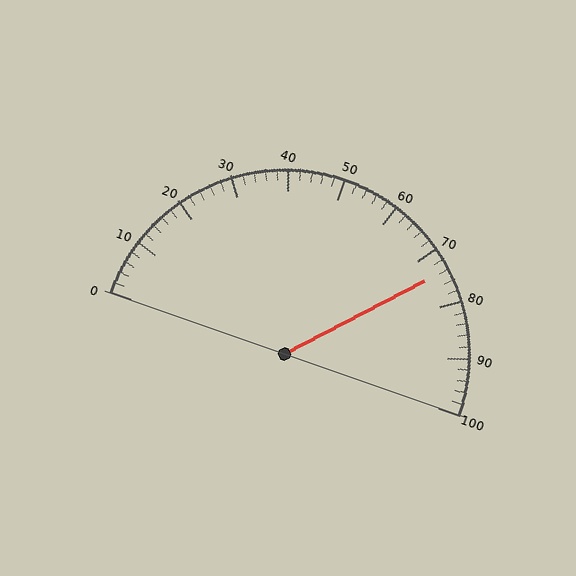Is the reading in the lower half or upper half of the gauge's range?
The reading is in the upper half of the range (0 to 100).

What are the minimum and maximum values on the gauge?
The gauge ranges from 0 to 100.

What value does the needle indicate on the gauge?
The needle indicates approximately 74.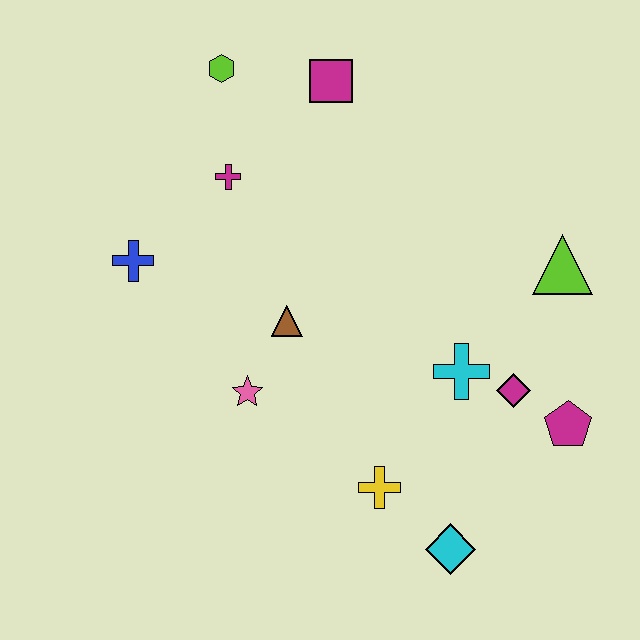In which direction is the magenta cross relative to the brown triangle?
The magenta cross is above the brown triangle.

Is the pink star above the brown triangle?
No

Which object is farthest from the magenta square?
The cyan diamond is farthest from the magenta square.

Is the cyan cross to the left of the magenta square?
No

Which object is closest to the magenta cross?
The lime hexagon is closest to the magenta cross.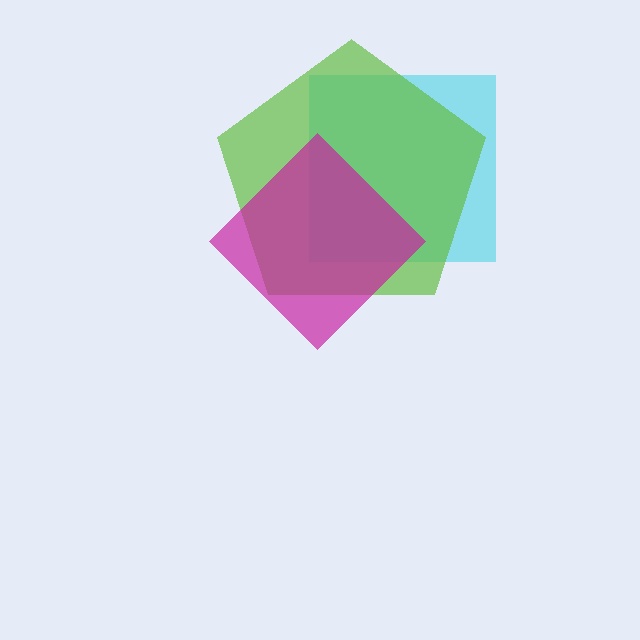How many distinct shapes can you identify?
There are 3 distinct shapes: a cyan square, a lime pentagon, a magenta diamond.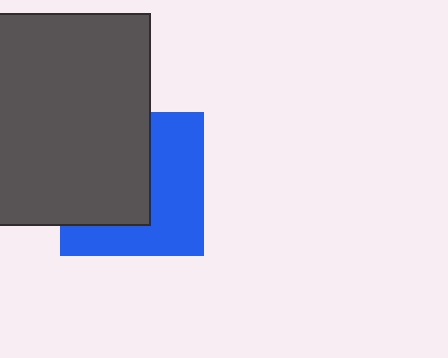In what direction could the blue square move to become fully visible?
The blue square could move right. That would shift it out from behind the dark gray square entirely.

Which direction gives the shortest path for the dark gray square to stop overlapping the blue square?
Moving left gives the shortest separation.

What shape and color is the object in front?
The object in front is a dark gray square.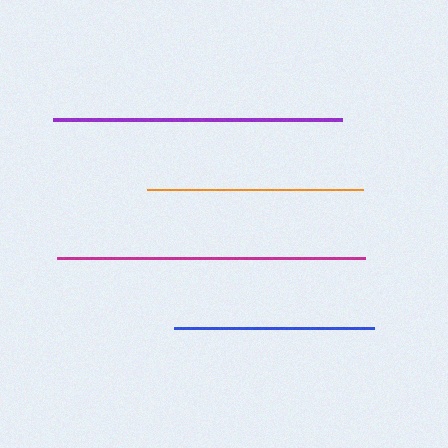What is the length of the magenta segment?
The magenta segment is approximately 307 pixels long.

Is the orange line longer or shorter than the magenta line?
The magenta line is longer than the orange line.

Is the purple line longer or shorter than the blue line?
The purple line is longer than the blue line.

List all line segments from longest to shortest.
From longest to shortest: magenta, purple, orange, blue.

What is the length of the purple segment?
The purple segment is approximately 290 pixels long.